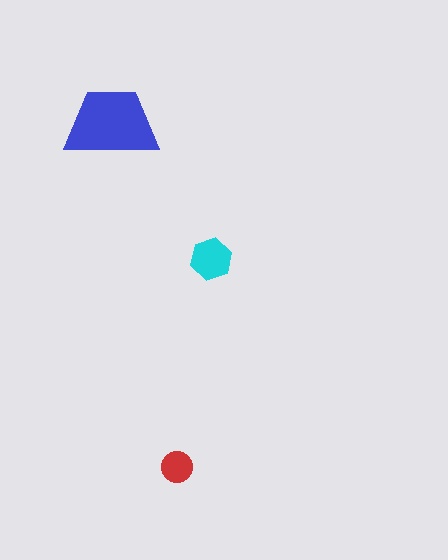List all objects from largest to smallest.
The blue trapezoid, the cyan hexagon, the red circle.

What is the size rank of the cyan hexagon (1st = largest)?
2nd.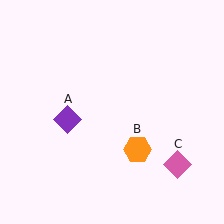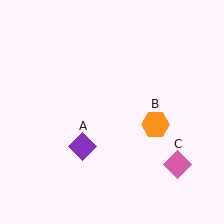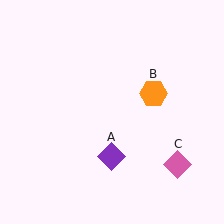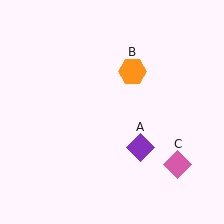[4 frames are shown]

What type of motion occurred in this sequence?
The purple diamond (object A), orange hexagon (object B) rotated counterclockwise around the center of the scene.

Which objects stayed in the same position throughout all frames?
Pink diamond (object C) remained stationary.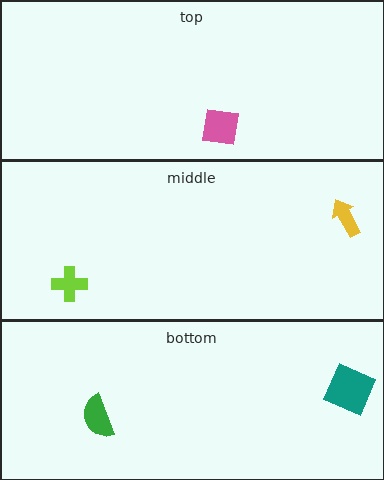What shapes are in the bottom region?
The green semicircle, the teal square.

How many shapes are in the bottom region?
2.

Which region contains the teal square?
The bottom region.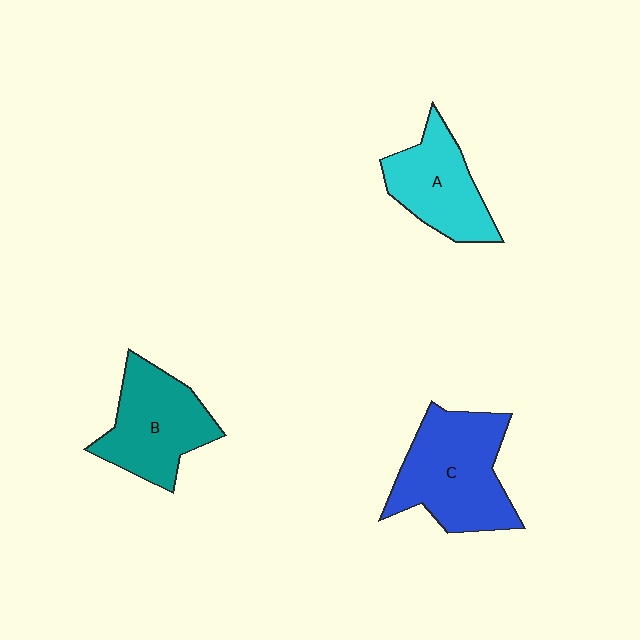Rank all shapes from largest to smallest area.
From largest to smallest: C (blue), B (teal), A (cyan).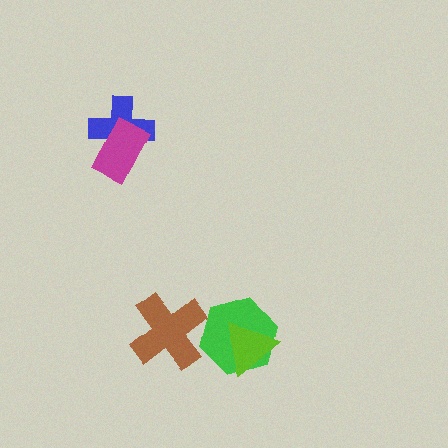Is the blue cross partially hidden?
Yes, it is partially covered by another shape.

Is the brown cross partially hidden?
No, no other shape covers it.